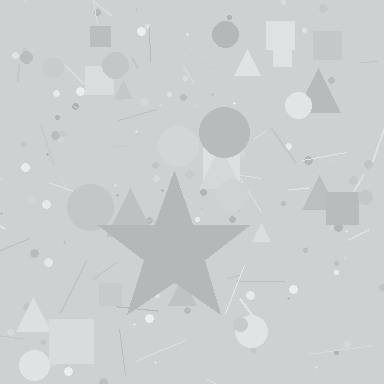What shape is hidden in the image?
A star is hidden in the image.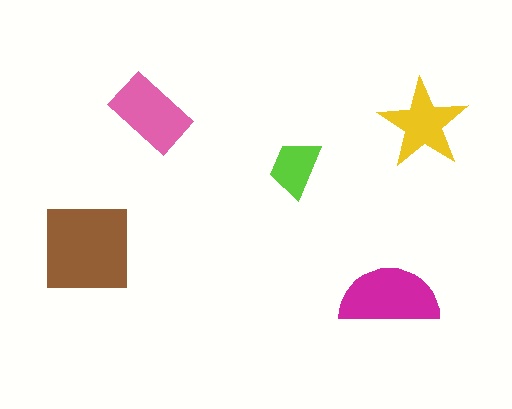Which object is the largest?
The brown square.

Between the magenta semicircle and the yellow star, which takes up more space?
The magenta semicircle.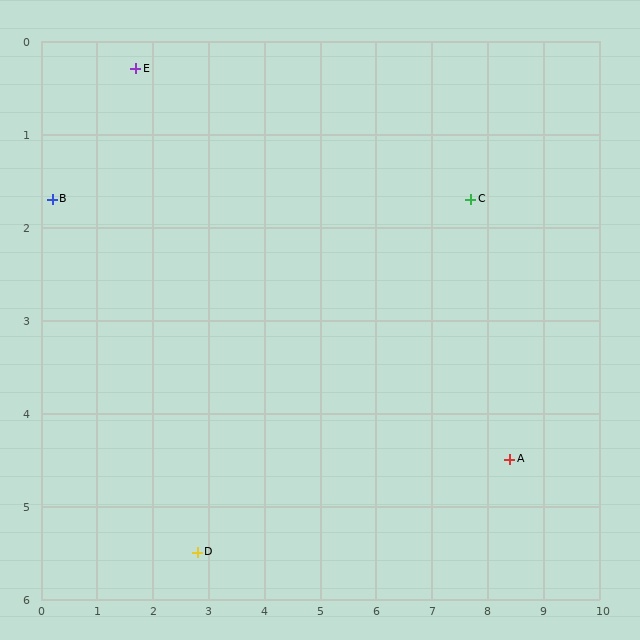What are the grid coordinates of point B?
Point B is at approximately (0.2, 1.7).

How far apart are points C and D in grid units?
Points C and D are about 6.2 grid units apart.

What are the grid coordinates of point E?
Point E is at approximately (1.7, 0.3).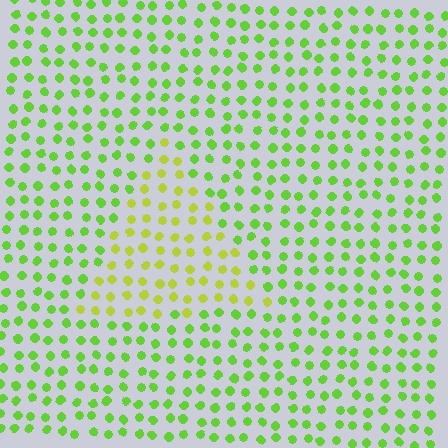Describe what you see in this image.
The image is filled with small lime elements in a uniform arrangement. A triangle-shaped region is visible where the elements are tinted to a slightly different hue, forming a subtle color boundary.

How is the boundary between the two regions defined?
The boundary is defined purely by a slight shift in hue (about 32 degrees). Spacing, size, and orientation are identical on both sides.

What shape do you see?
I see a triangle.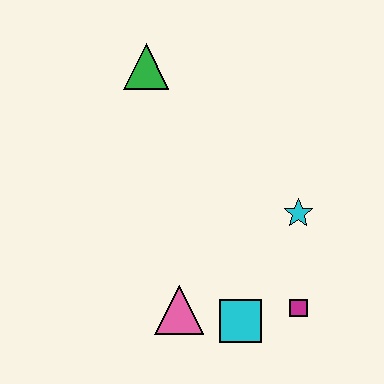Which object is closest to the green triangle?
The cyan star is closest to the green triangle.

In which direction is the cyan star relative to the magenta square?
The cyan star is above the magenta square.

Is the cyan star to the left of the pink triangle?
No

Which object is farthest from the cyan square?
The green triangle is farthest from the cyan square.